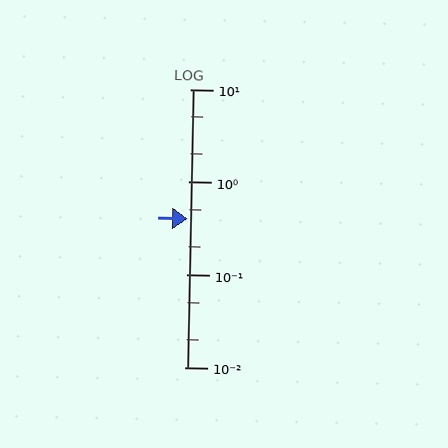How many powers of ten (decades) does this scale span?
The scale spans 3 decades, from 0.01 to 10.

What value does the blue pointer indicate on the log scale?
The pointer indicates approximately 0.4.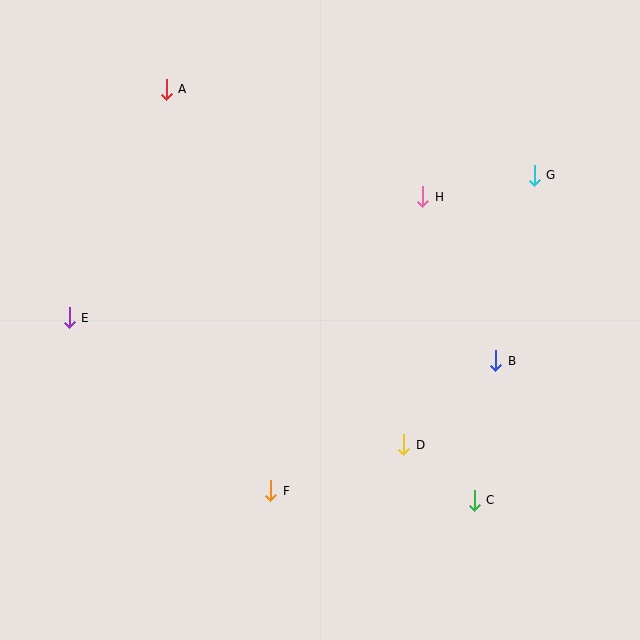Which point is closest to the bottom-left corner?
Point F is closest to the bottom-left corner.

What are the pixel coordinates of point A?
Point A is at (166, 89).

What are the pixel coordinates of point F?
Point F is at (271, 491).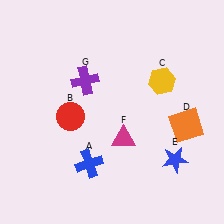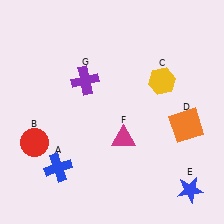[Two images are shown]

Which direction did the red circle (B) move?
The red circle (B) moved left.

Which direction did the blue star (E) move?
The blue star (E) moved down.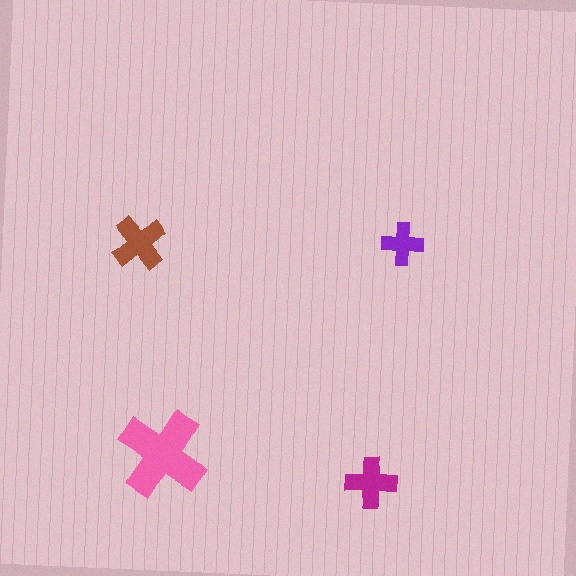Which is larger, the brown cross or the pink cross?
The pink one.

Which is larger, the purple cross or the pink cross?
The pink one.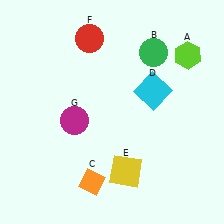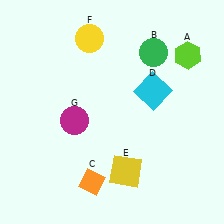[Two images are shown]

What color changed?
The circle (F) changed from red in Image 1 to yellow in Image 2.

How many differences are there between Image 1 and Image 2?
There is 1 difference between the two images.